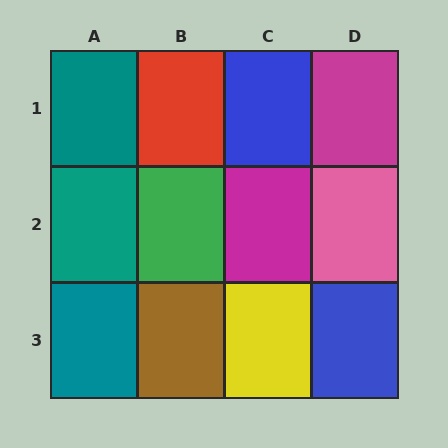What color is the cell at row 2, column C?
Magenta.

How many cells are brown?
1 cell is brown.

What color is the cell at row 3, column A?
Teal.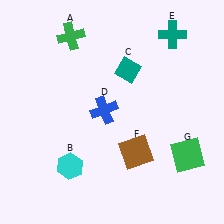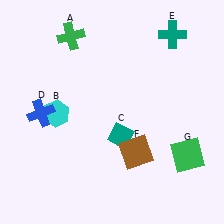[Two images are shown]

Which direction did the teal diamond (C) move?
The teal diamond (C) moved down.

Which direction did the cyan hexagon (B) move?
The cyan hexagon (B) moved up.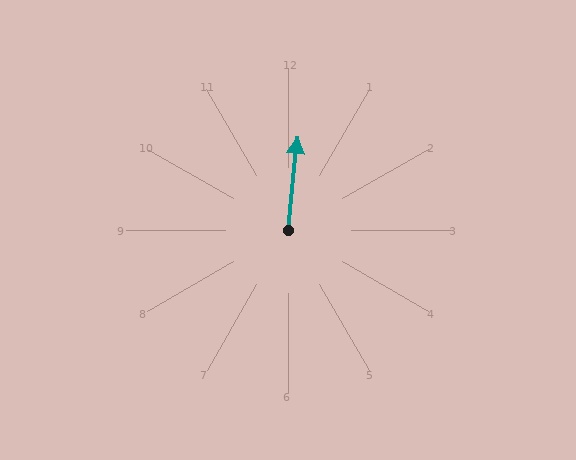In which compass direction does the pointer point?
North.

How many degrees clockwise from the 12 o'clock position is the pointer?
Approximately 6 degrees.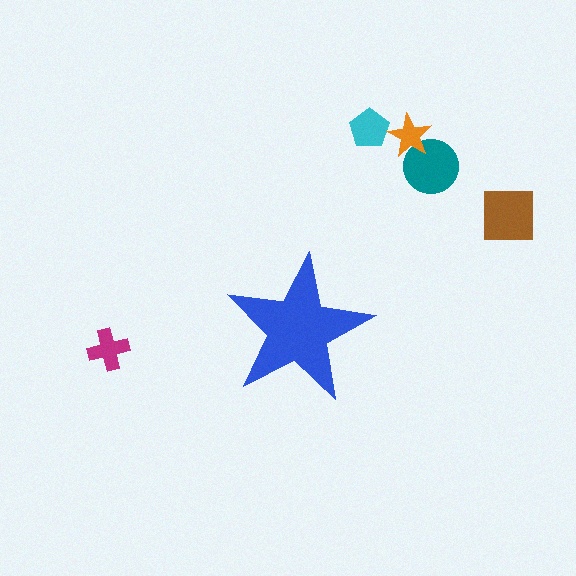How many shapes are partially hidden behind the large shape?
0 shapes are partially hidden.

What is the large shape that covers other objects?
A blue star.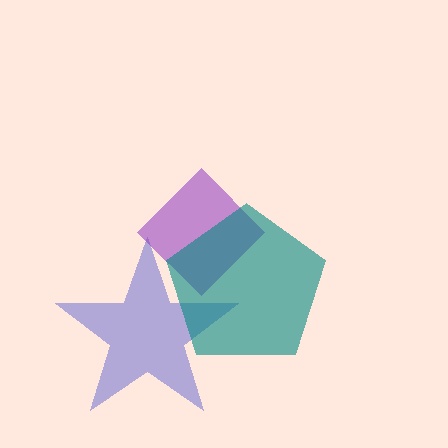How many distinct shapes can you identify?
There are 3 distinct shapes: a blue star, a purple diamond, a teal pentagon.